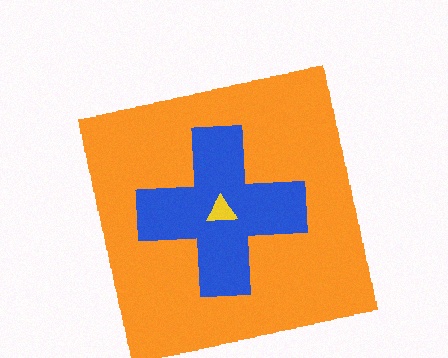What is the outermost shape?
The orange square.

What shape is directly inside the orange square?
The blue cross.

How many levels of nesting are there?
3.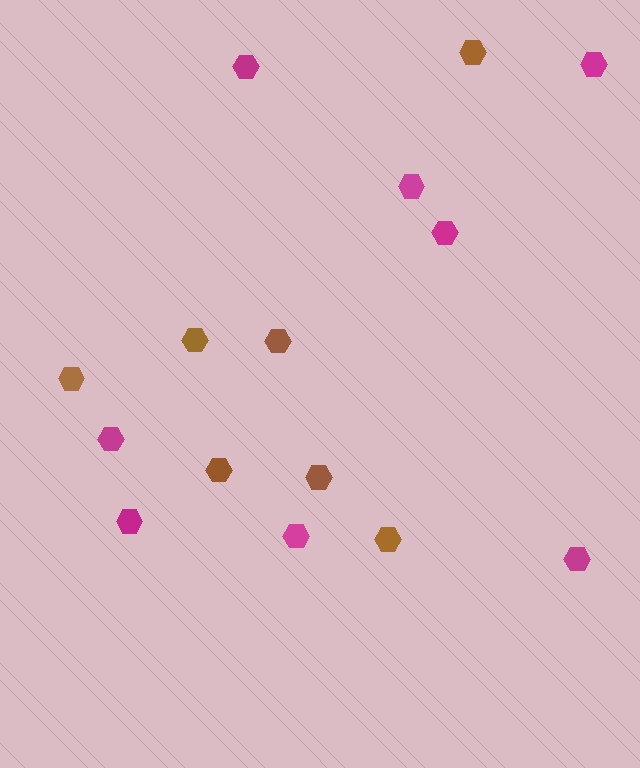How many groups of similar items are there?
There are 2 groups: one group of brown hexagons (7) and one group of magenta hexagons (8).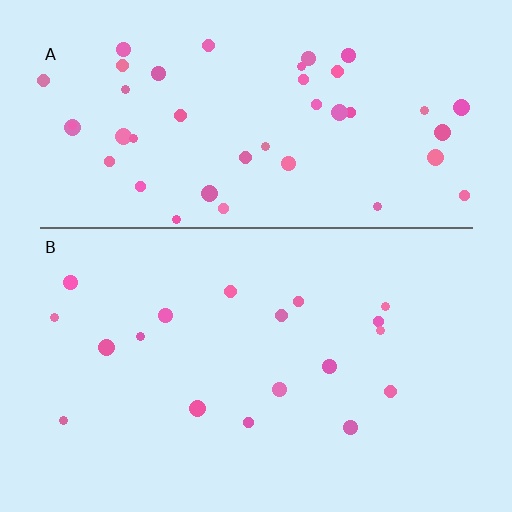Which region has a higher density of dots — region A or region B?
A (the top).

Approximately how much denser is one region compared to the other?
Approximately 2.4× — region A over region B.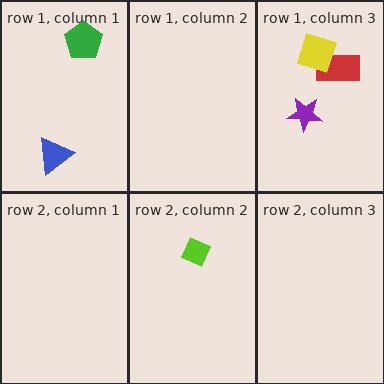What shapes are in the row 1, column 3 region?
The red rectangle, the yellow square, the purple star.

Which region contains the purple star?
The row 1, column 3 region.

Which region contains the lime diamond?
The row 2, column 2 region.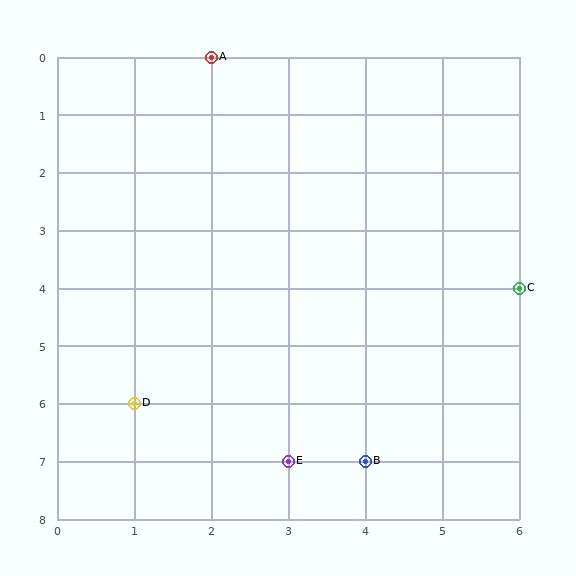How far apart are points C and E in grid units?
Points C and E are 3 columns and 3 rows apart (about 4.2 grid units diagonally).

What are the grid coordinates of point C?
Point C is at grid coordinates (6, 4).